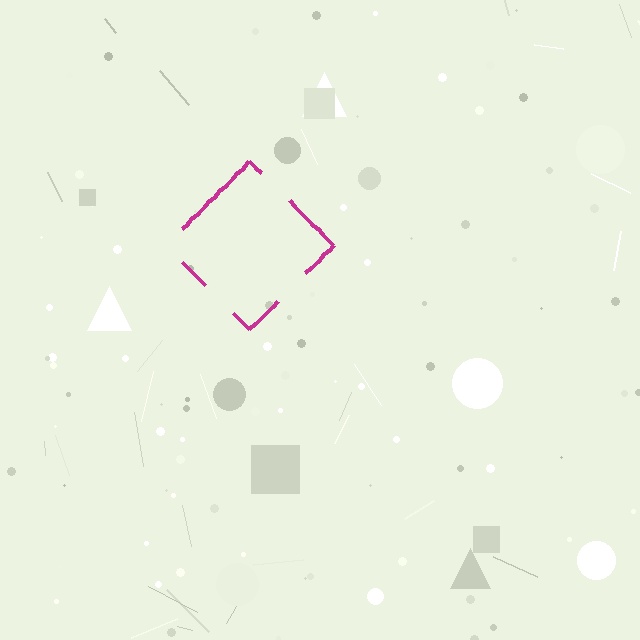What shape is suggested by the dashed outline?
The dashed outline suggests a diamond.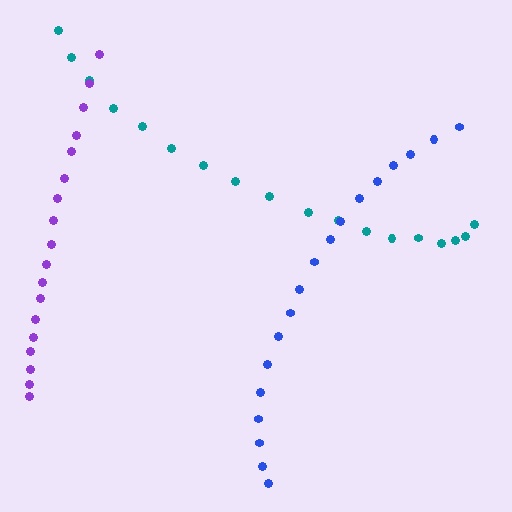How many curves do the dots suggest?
There are 3 distinct paths.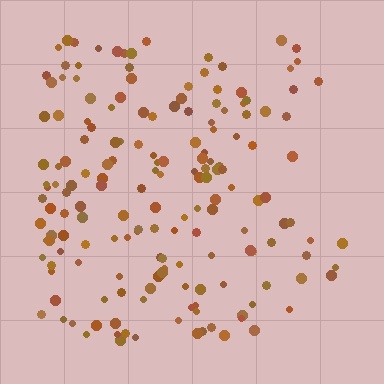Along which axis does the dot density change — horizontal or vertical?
Horizontal.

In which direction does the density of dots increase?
From right to left, with the left side densest.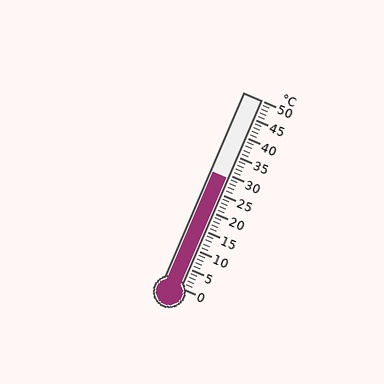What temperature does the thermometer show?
The thermometer shows approximately 29°C.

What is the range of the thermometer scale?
The thermometer scale ranges from 0°C to 50°C.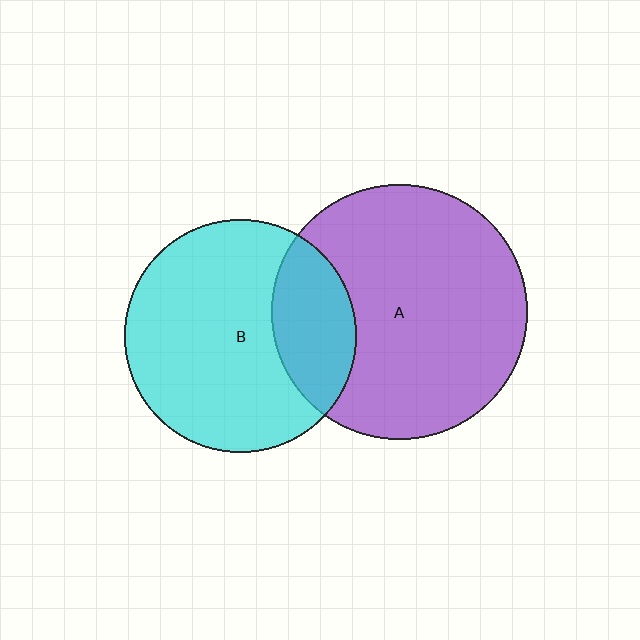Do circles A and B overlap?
Yes.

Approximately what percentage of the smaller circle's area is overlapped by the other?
Approximately 25%.